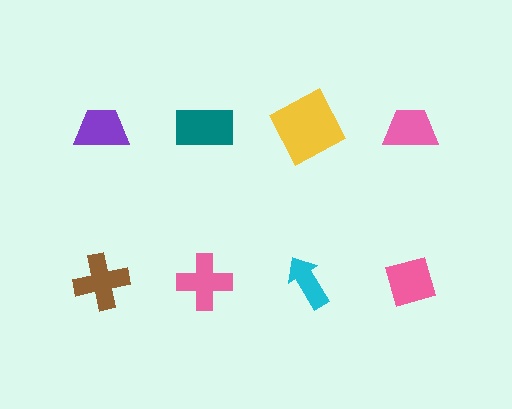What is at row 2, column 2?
A pink cross.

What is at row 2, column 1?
A brown cross.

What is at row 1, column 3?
A yellow square.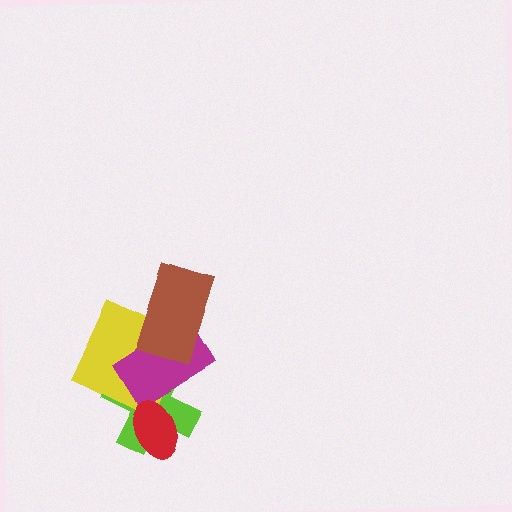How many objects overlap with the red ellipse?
1 object overlaps with the red ellipse.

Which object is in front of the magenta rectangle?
The brown rectangle is in front of the magenta rectangle.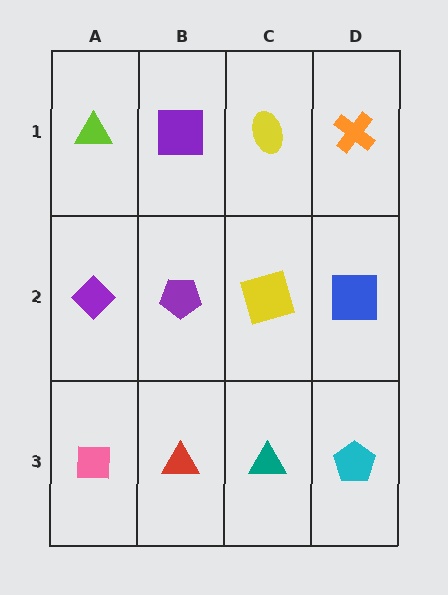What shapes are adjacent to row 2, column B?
A purple square (row 1, column B), a red triangle (row 3, column B), a purple diamond (row 2, column A), a yellow square (row 2, column C).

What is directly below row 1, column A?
A purple diamond.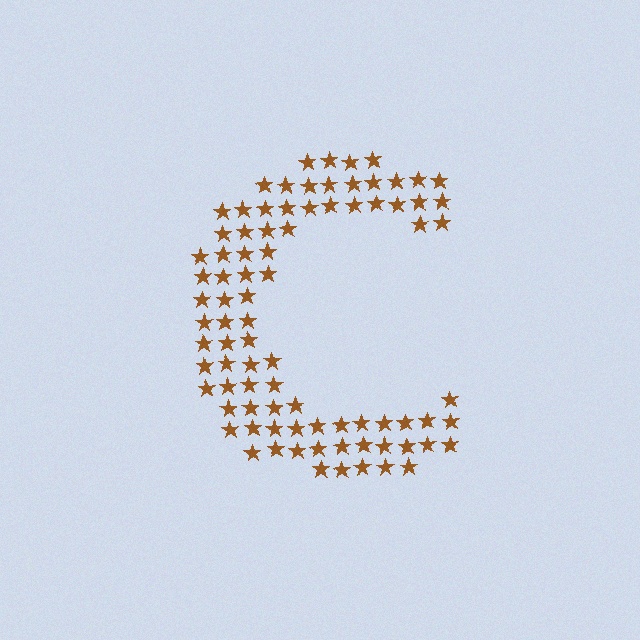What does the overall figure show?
The overall figure shows the letter C.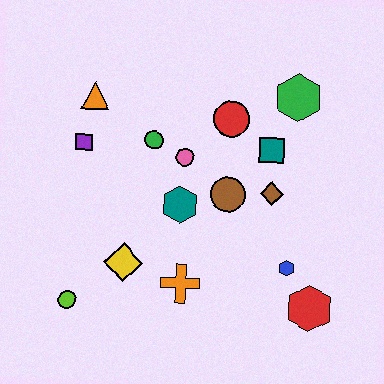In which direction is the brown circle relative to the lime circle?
The brown circle is to the right of the lime circle.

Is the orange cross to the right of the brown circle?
No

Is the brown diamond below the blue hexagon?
No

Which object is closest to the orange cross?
The yellow diamond is closest to the orange cross.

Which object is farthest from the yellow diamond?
The green hexagon is farthest from the yellow diamond.